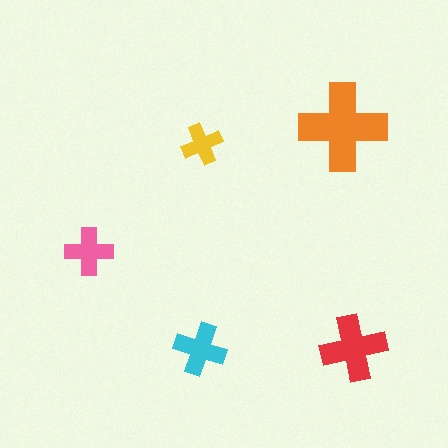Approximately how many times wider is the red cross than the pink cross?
About 1.5 times wider.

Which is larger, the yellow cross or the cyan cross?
The cyan one.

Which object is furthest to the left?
The pink cross is leftmost.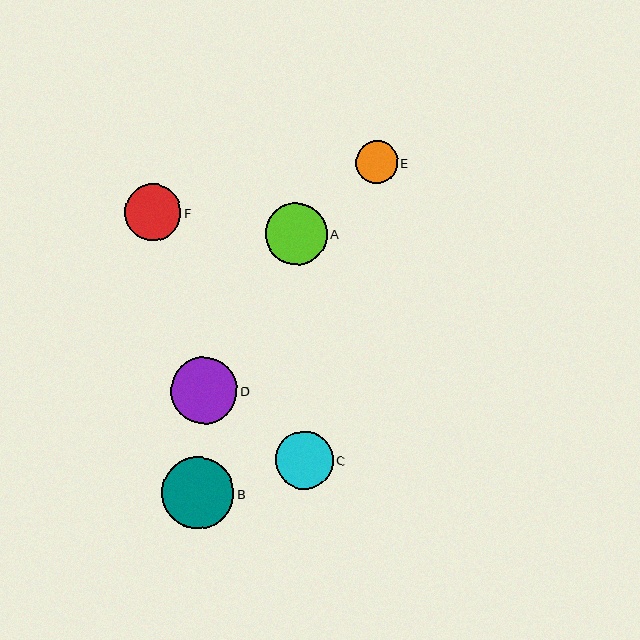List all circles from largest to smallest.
From largest to smallest: B, D, A, C, F, E.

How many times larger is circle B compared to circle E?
Circle B is approximately 1.7 times the size of circle E.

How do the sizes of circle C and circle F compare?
Circle C and circle F are approximately the same size.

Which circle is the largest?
Circle B is the largest with a size of approximately 72 pixels.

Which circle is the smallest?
Circle E is the smallest with a size of approximately 42 pixels.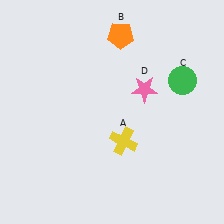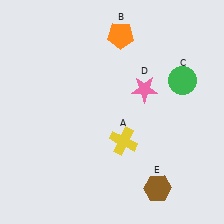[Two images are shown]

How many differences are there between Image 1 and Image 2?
There is 1 difference between the two images.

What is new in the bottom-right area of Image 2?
A brown hexagon (E) was added in the bottom-right area of Image 2.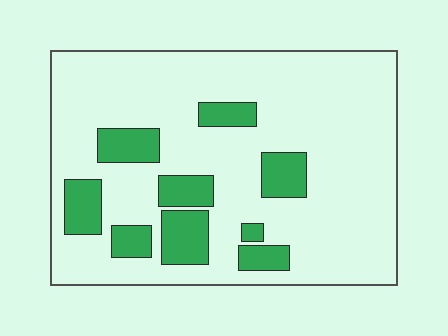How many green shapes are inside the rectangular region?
9.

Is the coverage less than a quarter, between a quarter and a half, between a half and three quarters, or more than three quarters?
Less than a quarter.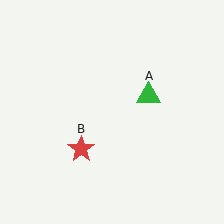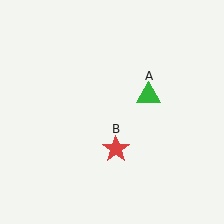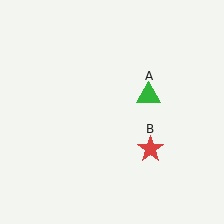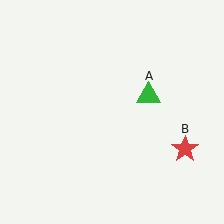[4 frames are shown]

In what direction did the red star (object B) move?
The red star (object B) moved right.